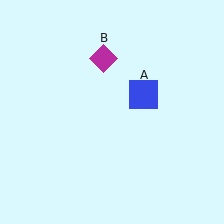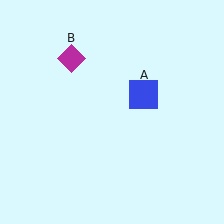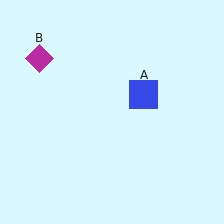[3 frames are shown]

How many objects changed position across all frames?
1 object changed position: magenta diamond (object B).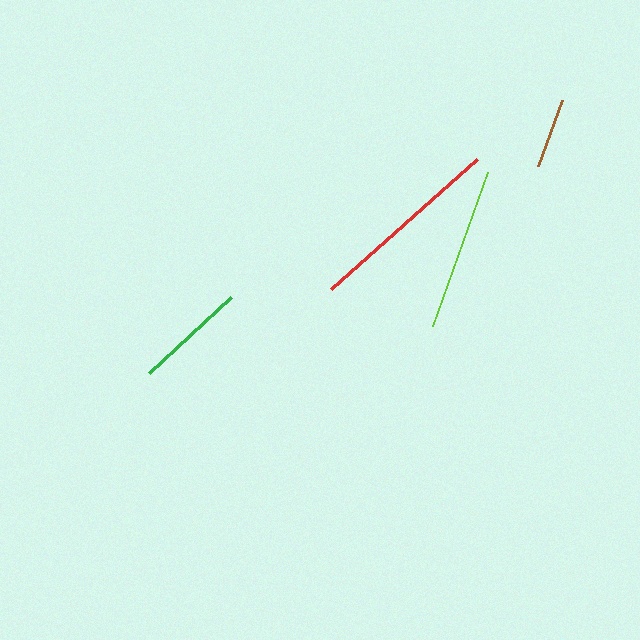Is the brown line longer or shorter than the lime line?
The lime line is longer than the brown line.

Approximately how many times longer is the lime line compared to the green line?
The lime line is approximately 1.5 times the length of the green line.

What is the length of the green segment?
The green segment is approximately 112 pixels long.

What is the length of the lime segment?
The lime segment is approximately 162 pixels long.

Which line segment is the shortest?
The brown line is the shortest at approximately 70 pixels.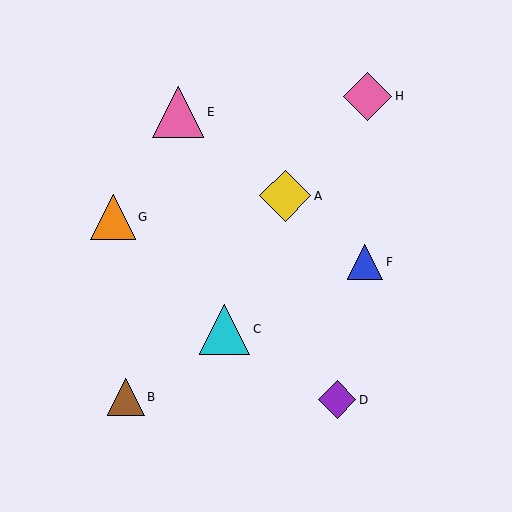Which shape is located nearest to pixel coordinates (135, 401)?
The brown triangle (labeled B) at (126, 397) is nearest to that location.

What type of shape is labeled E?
Shape E is a pink triangle.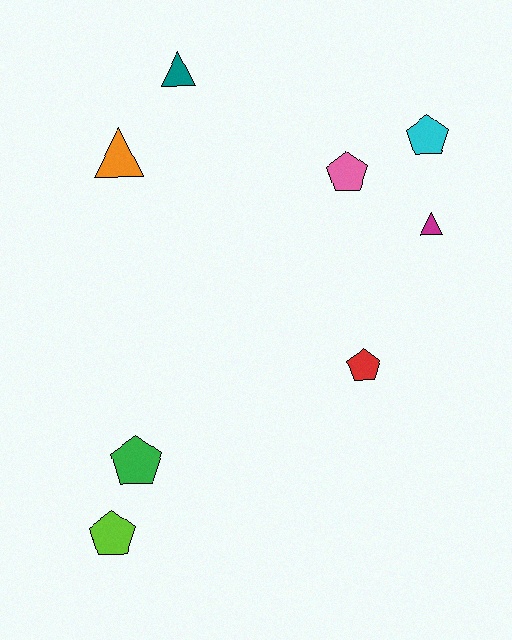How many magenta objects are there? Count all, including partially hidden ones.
There is 1 magenta object.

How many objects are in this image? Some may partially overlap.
There are 8 objects.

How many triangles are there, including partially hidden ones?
There are 3 triangles.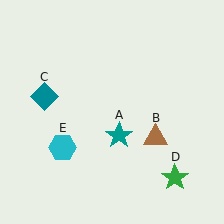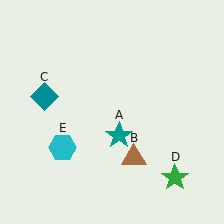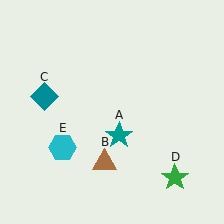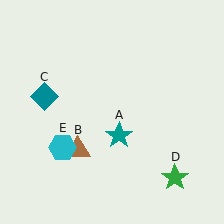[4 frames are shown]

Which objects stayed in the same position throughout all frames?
Teal star (object A) and teal diamond (object C) and green star (object D) and cyan hexagon (object E) remained stationary.